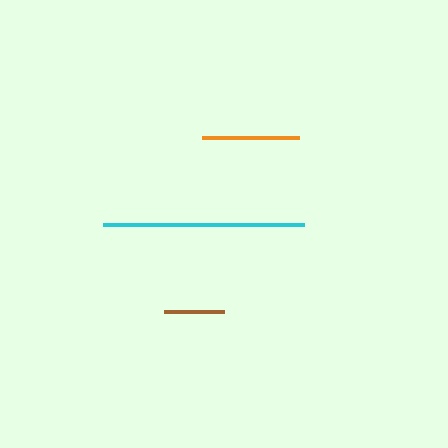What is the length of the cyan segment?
The cyan segment is approximately 201 pixels long.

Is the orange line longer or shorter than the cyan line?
The cyan line is longer than the orange line.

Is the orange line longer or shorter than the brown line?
The orange line is longer than the brown line.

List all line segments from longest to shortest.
From longest to shortest: cyan, orange, brown.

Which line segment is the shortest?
The brown line is the shortest at approximately 61 pixels.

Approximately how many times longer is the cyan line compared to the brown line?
The cyan line is approximately 3.3 times the length of the brown line.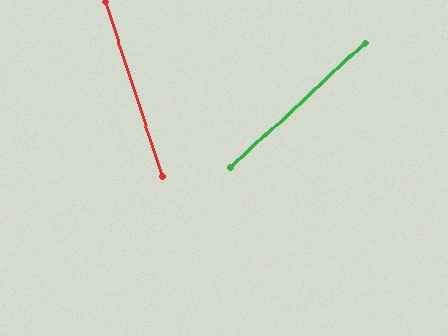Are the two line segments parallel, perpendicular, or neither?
Neither parallel nor perpendicular — they differ by about 65°.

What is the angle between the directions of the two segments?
Approximately 65 degrees.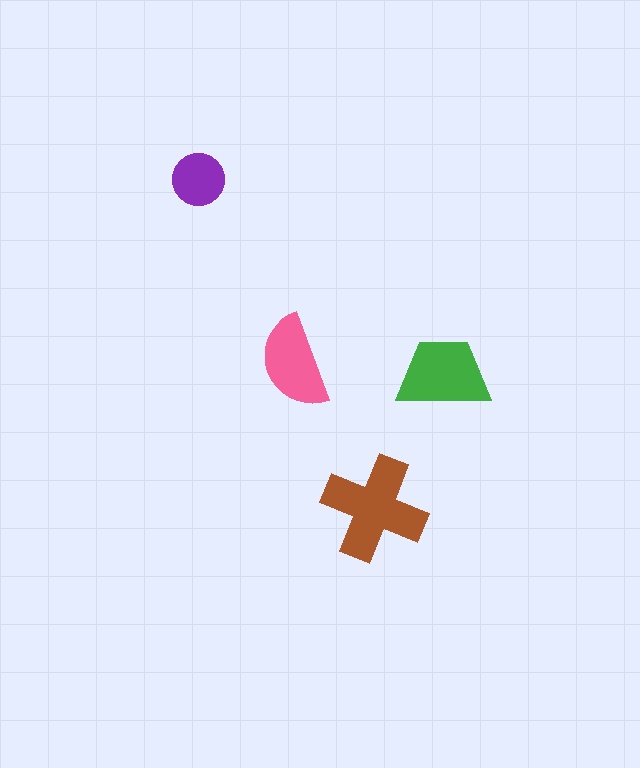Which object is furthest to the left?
The purple circle is leftmost.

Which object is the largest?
The brown cross.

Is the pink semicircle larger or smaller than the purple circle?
Larger.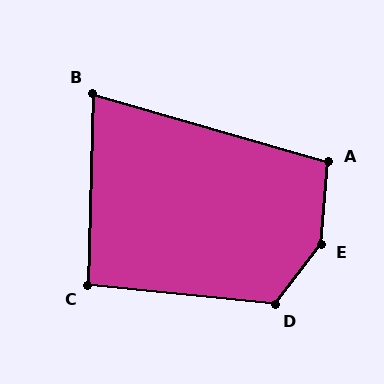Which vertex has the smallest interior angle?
B, at approximately 75 degrees.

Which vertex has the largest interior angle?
E, at approximately 147 degrees.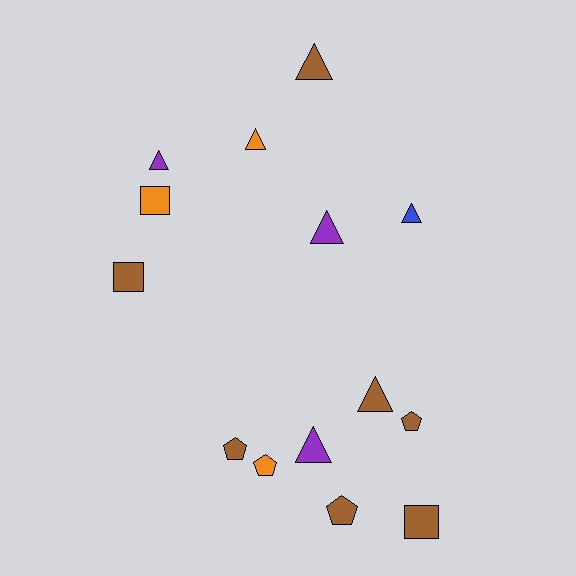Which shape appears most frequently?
Triangle, with 7 objects.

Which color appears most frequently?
Brown, with 7 objects.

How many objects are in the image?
There are 14 objects.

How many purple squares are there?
There are no purple squares.